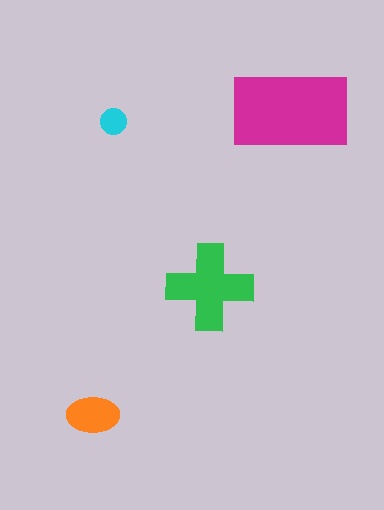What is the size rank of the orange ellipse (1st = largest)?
3rd.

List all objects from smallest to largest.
The cyan circle, the orange ellipse, the green cross, the magenta rectangle.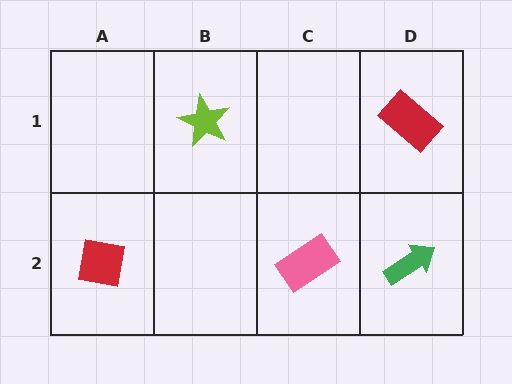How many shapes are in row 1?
2 shapes.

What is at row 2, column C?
A pink rectangle.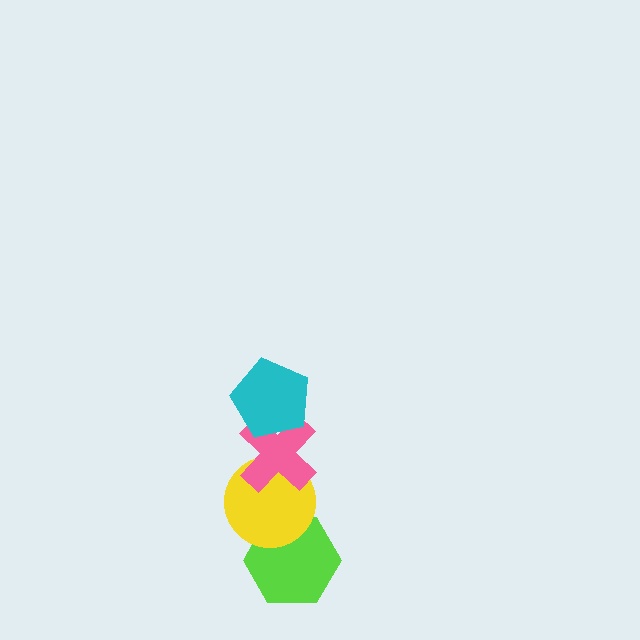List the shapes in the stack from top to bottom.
From top to bottom: the cyan pentagon, the pink cross, the yellow circle, the lime hexagon.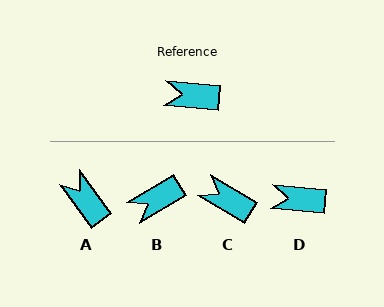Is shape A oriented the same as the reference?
No, it is off by about 49 degrees.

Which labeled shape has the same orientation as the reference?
D.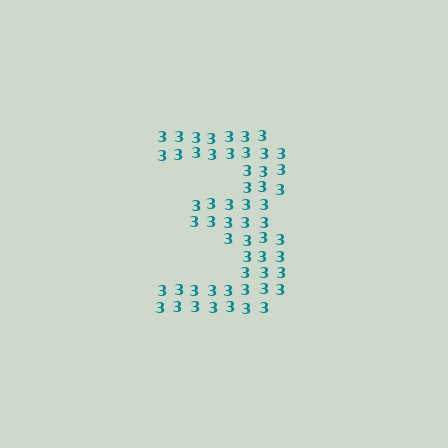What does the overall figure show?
The overall figure shows the digit 3.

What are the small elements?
The small elements are digit 3's.